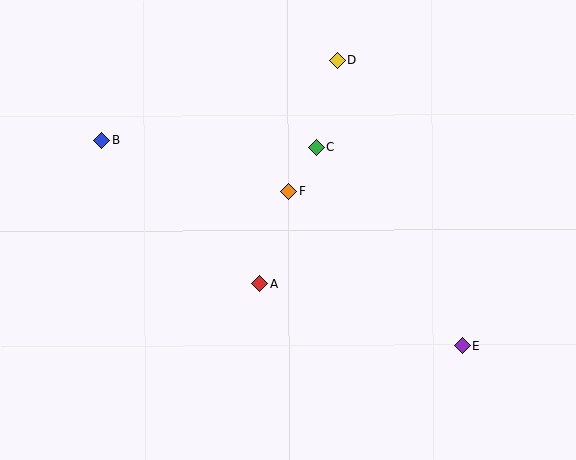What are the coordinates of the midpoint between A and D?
The midpoint between A and D is at (299, 172).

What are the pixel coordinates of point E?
Point E is at (462, 346).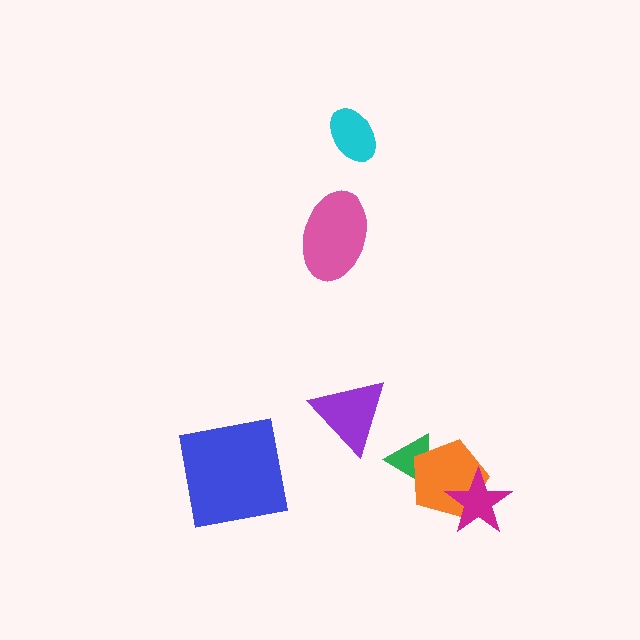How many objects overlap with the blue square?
0 objects overlap with the blue square.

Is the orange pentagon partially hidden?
Yes, it is partially covered by another shape.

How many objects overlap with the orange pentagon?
2 objects overlap with the orange pentagon.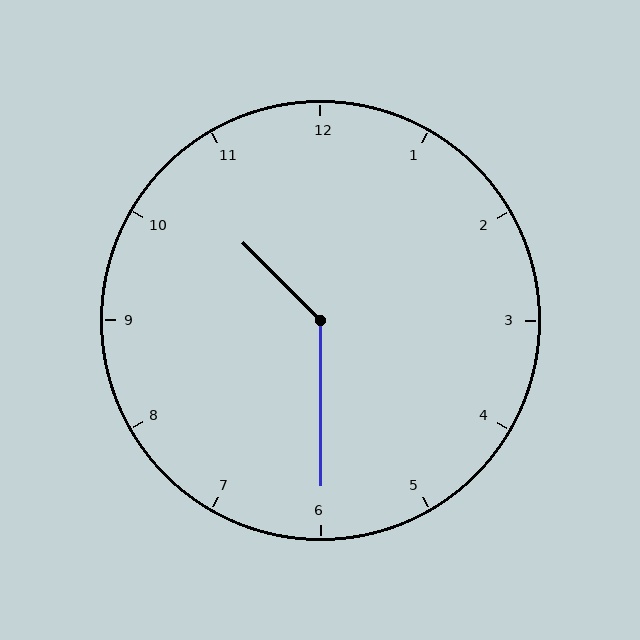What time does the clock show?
10:30.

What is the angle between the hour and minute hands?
Approximately 135 degrees.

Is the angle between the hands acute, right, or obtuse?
It is obtuse.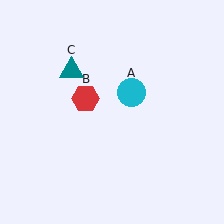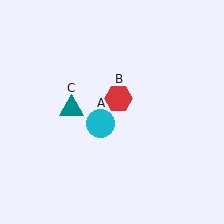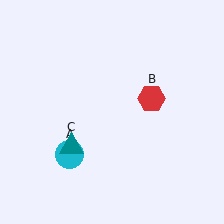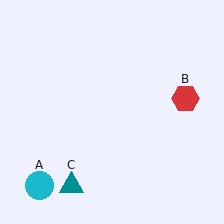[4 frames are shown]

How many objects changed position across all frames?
3 objects changed position: cyan circle (object A), red hexagon (object B), teal triangle (object C).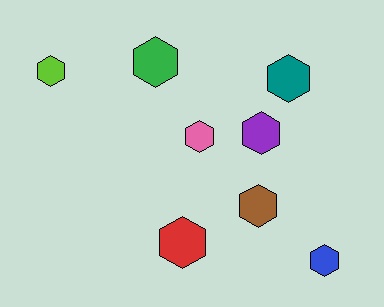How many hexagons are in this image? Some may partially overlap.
There are 8 hexagons.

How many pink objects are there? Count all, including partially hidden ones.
There is 1 pink object.